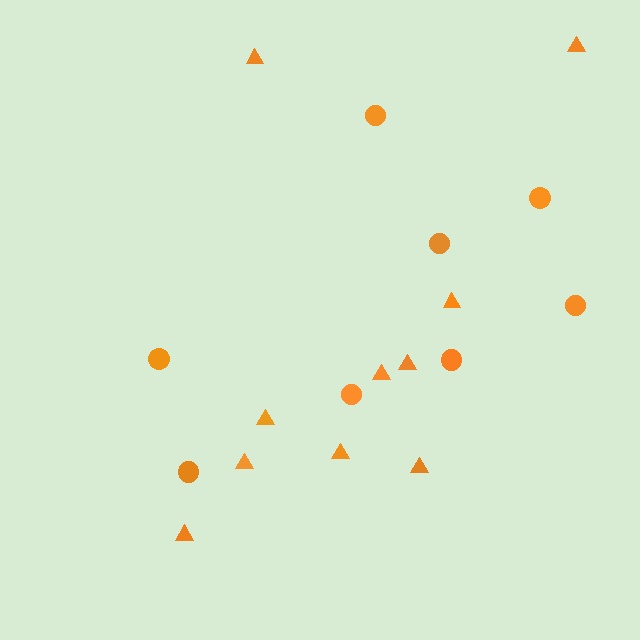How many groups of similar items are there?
There are 2 groups: one group of triangles (10) and one group of circles (8).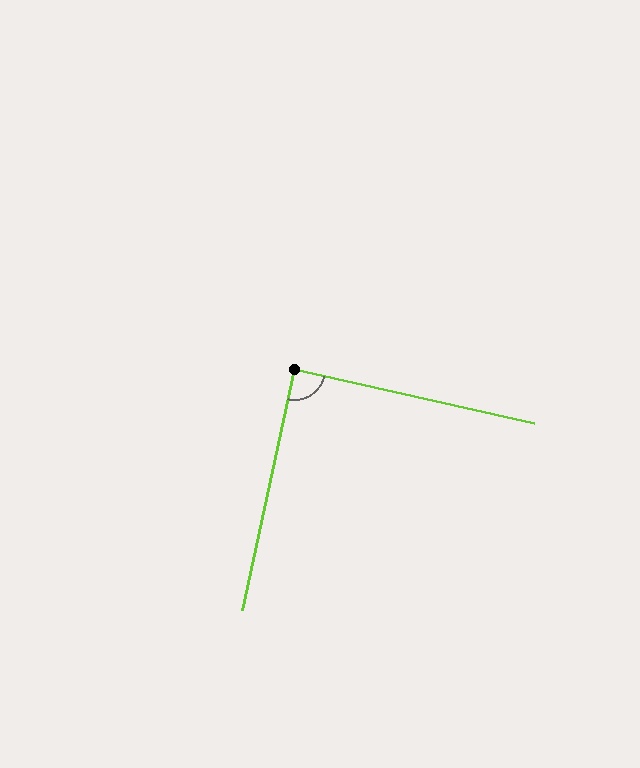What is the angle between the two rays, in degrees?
Approximately 89 degrees.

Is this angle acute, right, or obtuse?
It is approximately a right angle.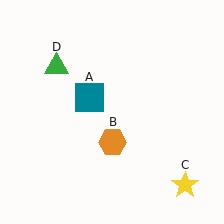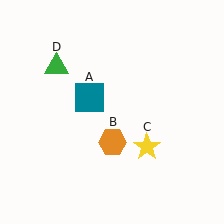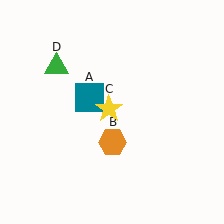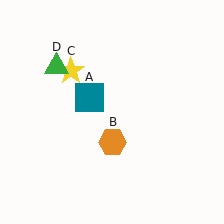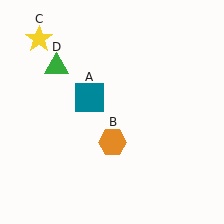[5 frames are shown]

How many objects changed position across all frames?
1 object changed position: yellow star (object C).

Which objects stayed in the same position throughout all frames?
Teal square (object A) and orange hexagon (object B) and green triangle (object D) remained stationary.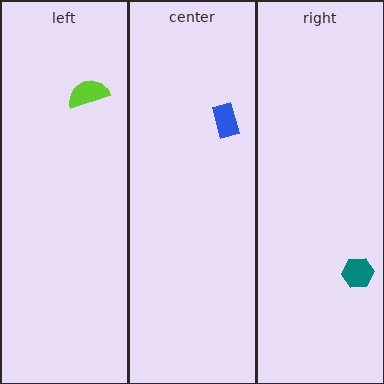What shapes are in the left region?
The lime semicircle.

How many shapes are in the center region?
1.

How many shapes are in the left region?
1.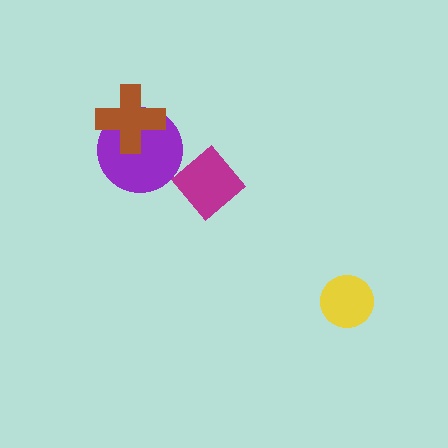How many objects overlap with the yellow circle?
0 objects overlap with the yellow circle.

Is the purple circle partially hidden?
Yes, it is partially covered by another shape.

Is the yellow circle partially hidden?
No, no other shape covers it.